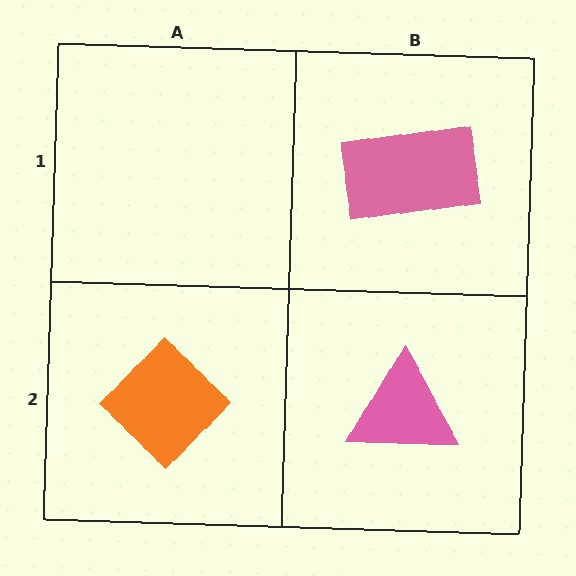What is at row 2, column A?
An orange diamond.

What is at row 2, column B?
A pink triangle.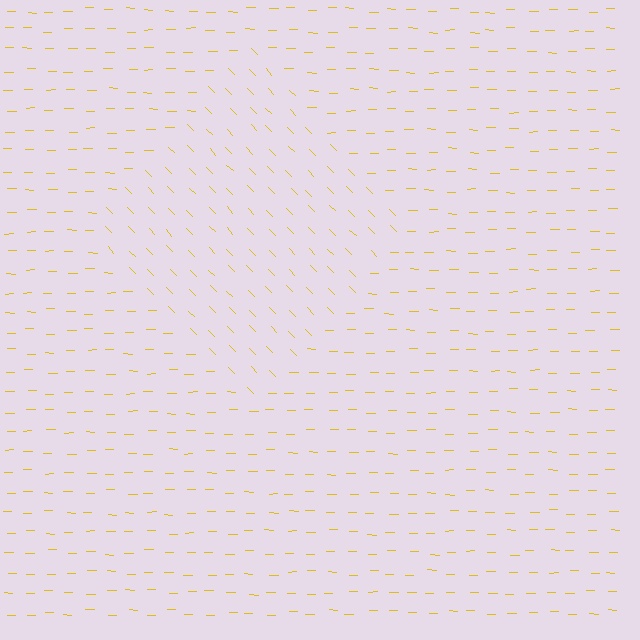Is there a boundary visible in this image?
Yes, there is a texture boundary formed by a change in line orientation.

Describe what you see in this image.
The image is filled with small yellow line segments. A diamond region in the image has lines oriented differently from the surrounding lines, creating a visible texture boundary.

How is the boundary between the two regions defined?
The boundary is defined purely by a change in line orientation (approximately 45 degrees difference). All lines are the same color and thickness.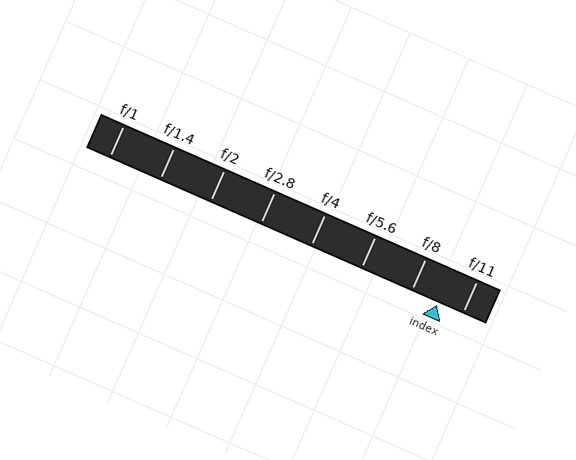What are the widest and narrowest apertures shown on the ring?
The widest aperture shown is f/1 and the narrowest is f/11.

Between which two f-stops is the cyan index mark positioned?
The index mark is between f/8 and f/11.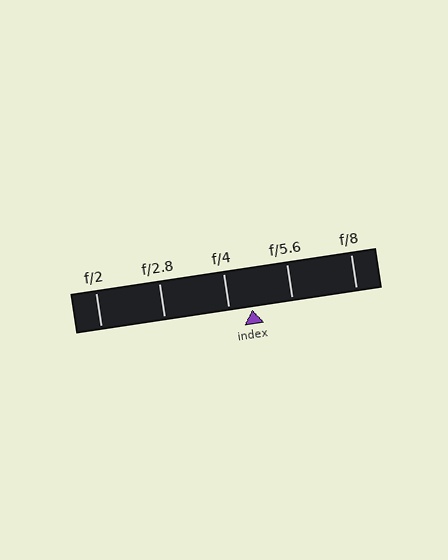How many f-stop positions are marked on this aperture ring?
There are 5 f-stop positions marked.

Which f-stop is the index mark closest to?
The index mark is closest to f/4.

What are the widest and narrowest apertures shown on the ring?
The widest aperture shown is f/2 and the narrowest is f/8.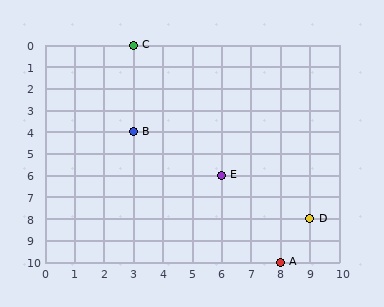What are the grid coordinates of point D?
Point D is at grid coordinates (9, 8).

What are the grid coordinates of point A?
Point A is at grid coordinates (8, 10).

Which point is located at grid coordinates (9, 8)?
Point D is at (9, 8).